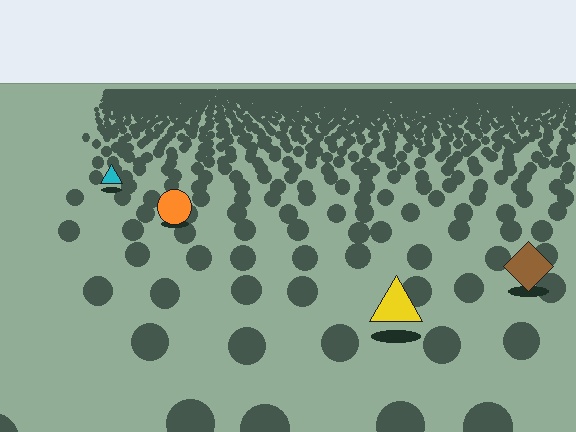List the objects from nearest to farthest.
From nearest to farthest: the yellow triangle, the brown diamond, the orange circle, the cyan triangle.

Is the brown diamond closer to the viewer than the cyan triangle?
Yes. The brown diamond is closer — you can tell from the texture gradient: the ground texture is coarser near it.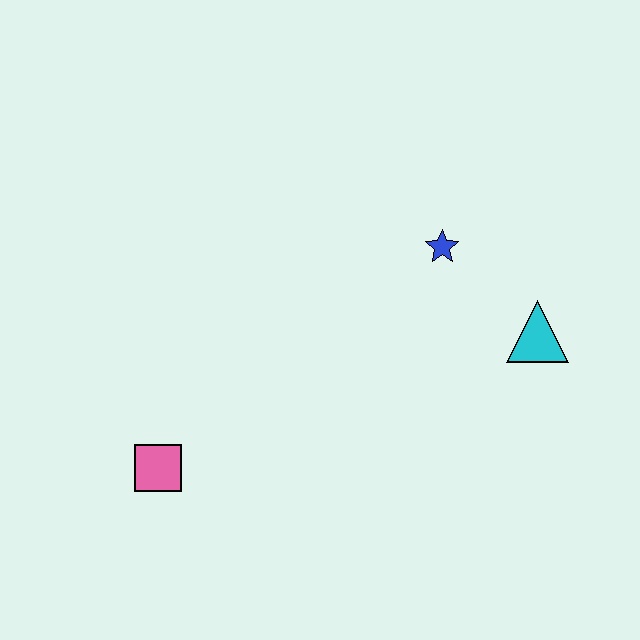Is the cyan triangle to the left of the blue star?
No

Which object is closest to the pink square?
The blue star is closest to the pink square.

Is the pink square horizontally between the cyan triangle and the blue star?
No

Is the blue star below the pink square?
No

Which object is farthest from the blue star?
The pink square is farthest from the blue star.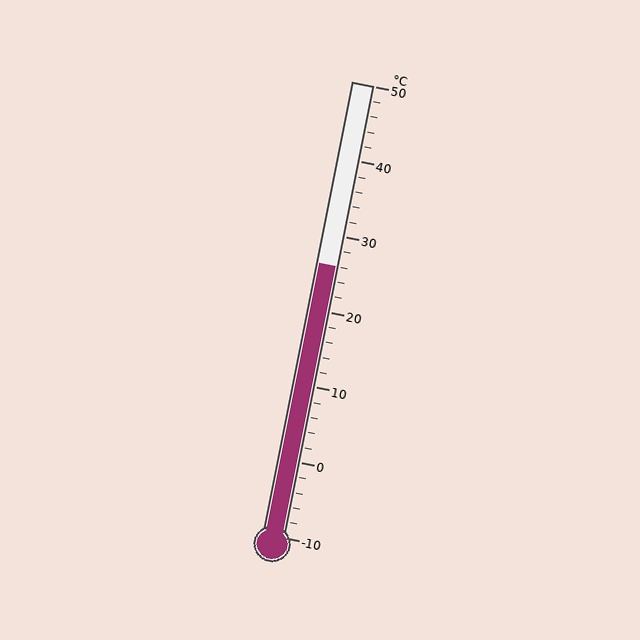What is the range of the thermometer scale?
The thermometer scale ranges from -10°C to 50°C.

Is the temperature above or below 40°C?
The temperature is below 40°C.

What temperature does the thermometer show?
The thermometer shows approximately 26°C.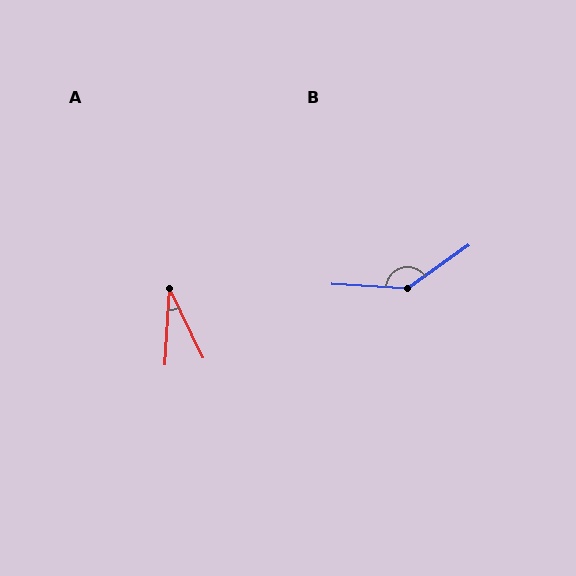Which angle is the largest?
B, at approximately 141 degrees.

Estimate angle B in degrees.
Approximately 141 degrees.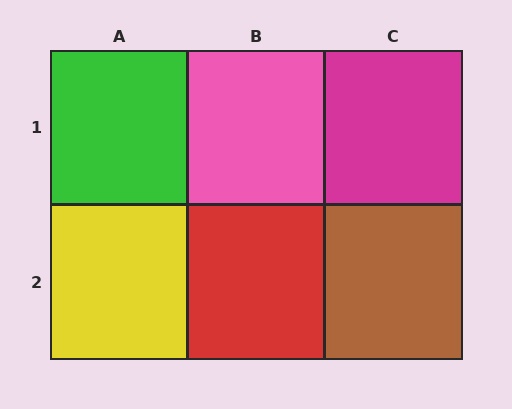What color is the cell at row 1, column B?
Pink.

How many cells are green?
1 cell is green.